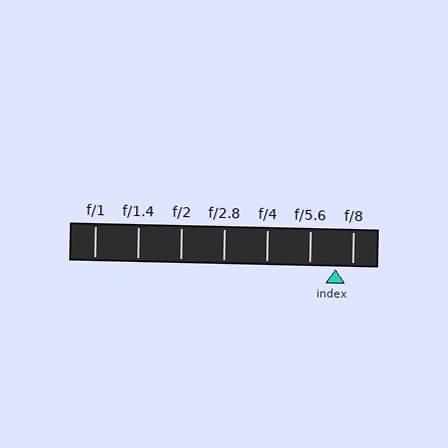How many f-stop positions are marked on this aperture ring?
There are 7 f-stop positions marked.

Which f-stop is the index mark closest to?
The index mark is closest to f/8.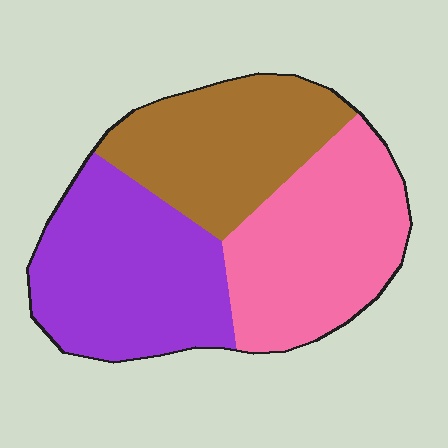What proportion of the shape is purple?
Purple covers 36% of the shape.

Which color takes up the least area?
Brown, at roughly 30%.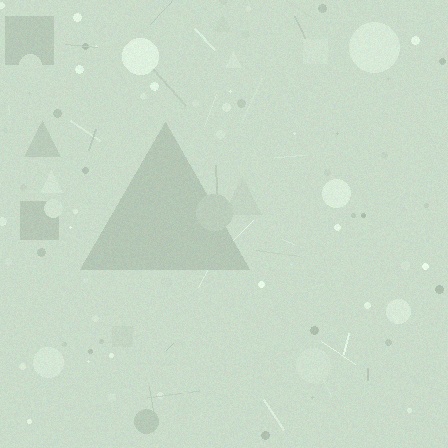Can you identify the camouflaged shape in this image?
The camouflaged shape is a triangle.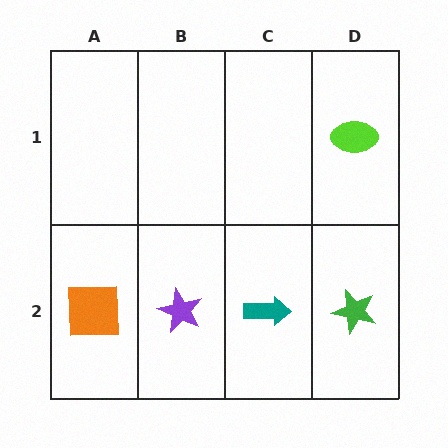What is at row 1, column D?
A lime ellipse.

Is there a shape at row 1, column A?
No, that cell is empty.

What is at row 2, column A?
An orange square.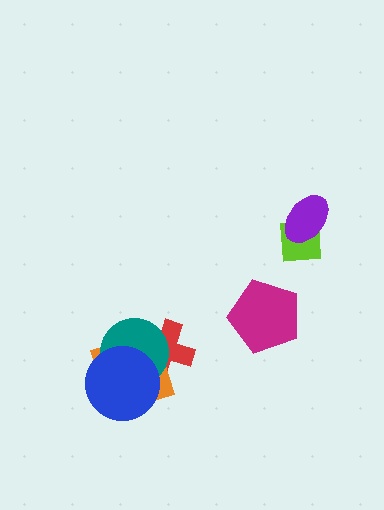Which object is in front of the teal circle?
The blue circle is in front of the teal circle.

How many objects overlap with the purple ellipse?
1 object overlaps with the purple ellipse.